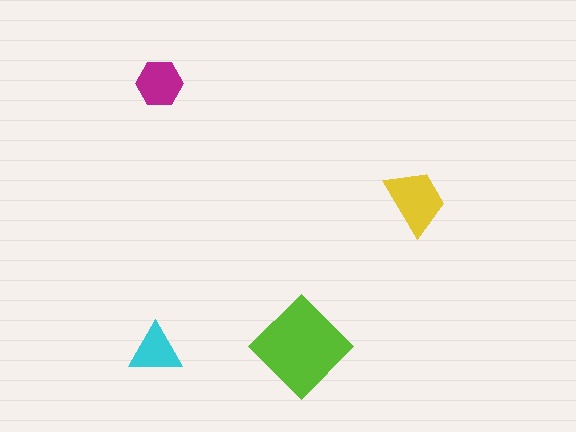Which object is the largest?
The lime diamond.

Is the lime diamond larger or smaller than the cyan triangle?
Larger.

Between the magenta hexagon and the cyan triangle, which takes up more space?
The magenta hexagon.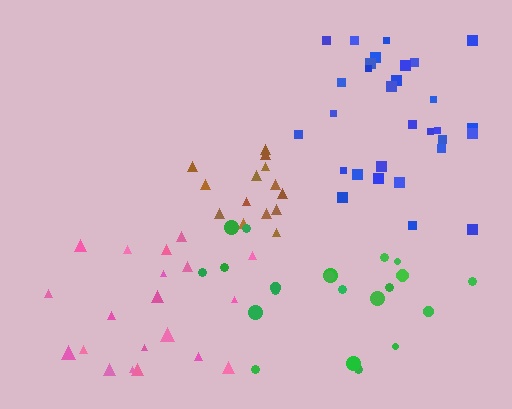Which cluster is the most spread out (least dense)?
Pink.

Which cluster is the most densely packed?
Brown.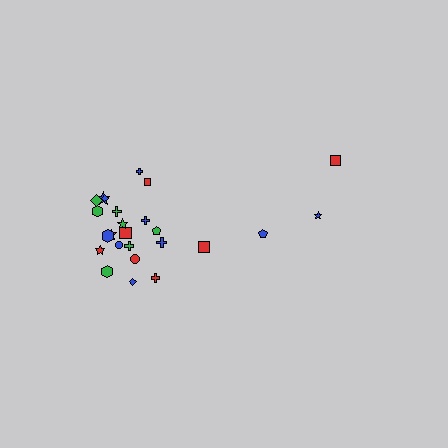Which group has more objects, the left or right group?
The left group.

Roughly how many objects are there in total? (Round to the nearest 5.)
Roughly 25 objects in total.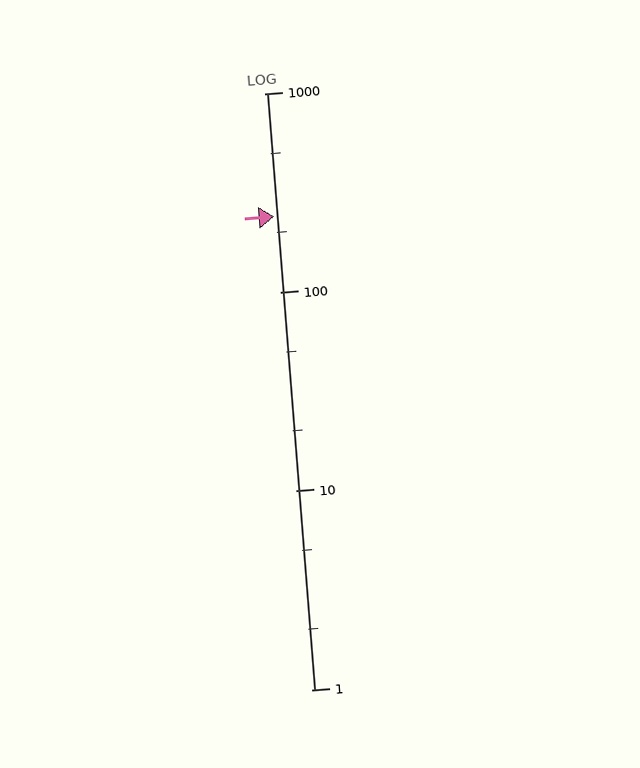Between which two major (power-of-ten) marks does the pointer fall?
The pointer is between 100 and 1000.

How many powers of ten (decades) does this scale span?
The scale spans 3 decades, from 1 to 1000.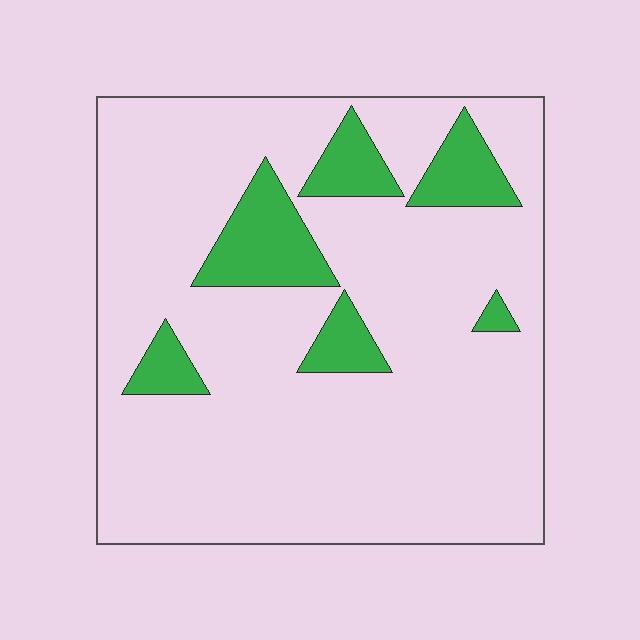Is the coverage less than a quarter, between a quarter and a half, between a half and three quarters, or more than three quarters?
Less than a quarter.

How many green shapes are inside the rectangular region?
6.